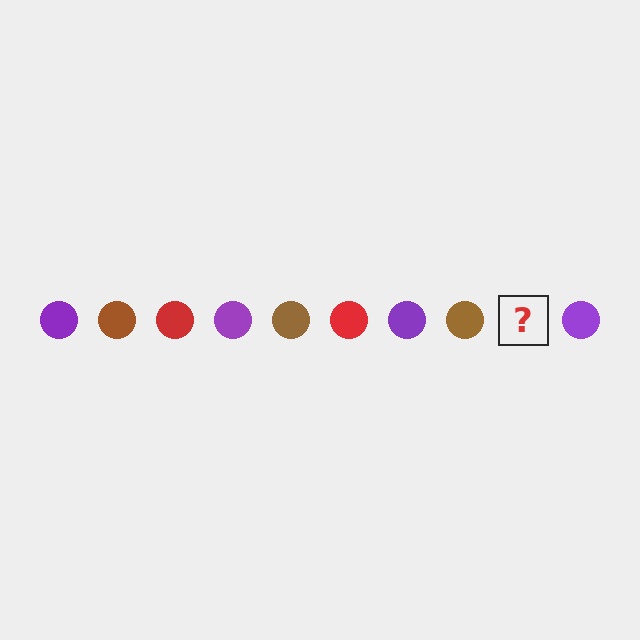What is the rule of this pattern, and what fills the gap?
The rule is that the pattern cycles through purple, brown, red circles. The gap should be filled with a red circle.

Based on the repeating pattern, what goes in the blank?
The blank should be a red circle.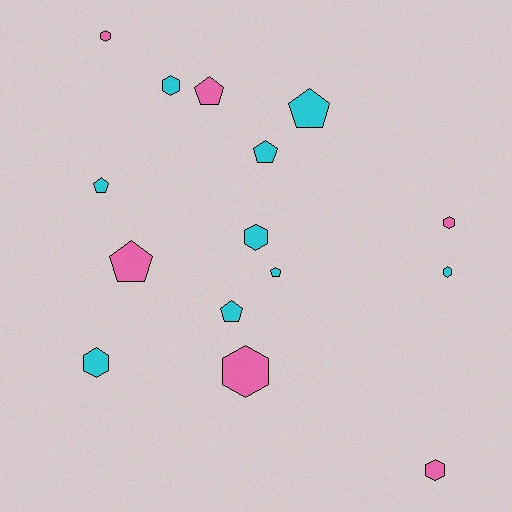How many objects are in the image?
There are 15 objects.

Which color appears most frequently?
Cyan, with 9 objects.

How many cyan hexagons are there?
There are 4 cyan hexagons.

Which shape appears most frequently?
Hexagon, with 8 objects.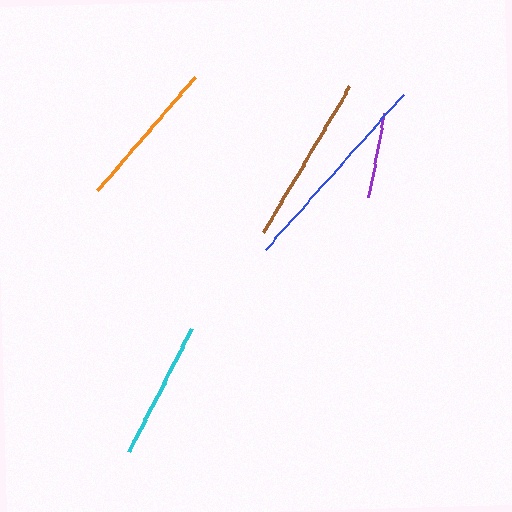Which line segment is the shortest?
The purple line is the shortest at approximately 85 pixels.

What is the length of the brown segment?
The brown segment is approximately 169 pixels long.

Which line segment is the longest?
The blue line is the longest at approximately 208 pixels.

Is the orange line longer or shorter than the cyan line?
The orange line is longer than the cyan line.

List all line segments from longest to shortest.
From longest to shortest: blue, brown, orange, cyan, purple.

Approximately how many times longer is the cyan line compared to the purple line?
The cyan line is approximately 1.6 times the length of the purple line.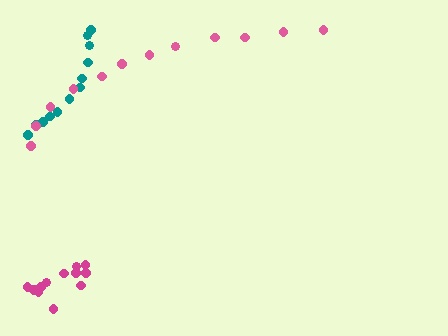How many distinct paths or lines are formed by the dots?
There are 3 distinct paths.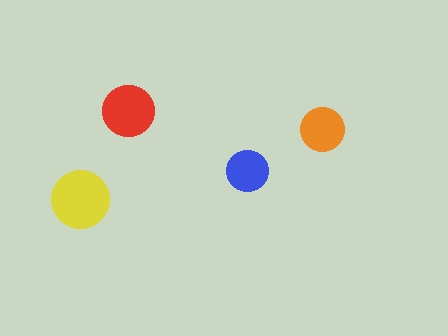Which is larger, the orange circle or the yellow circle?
The yellow one.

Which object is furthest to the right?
The orange circle is rightmost.